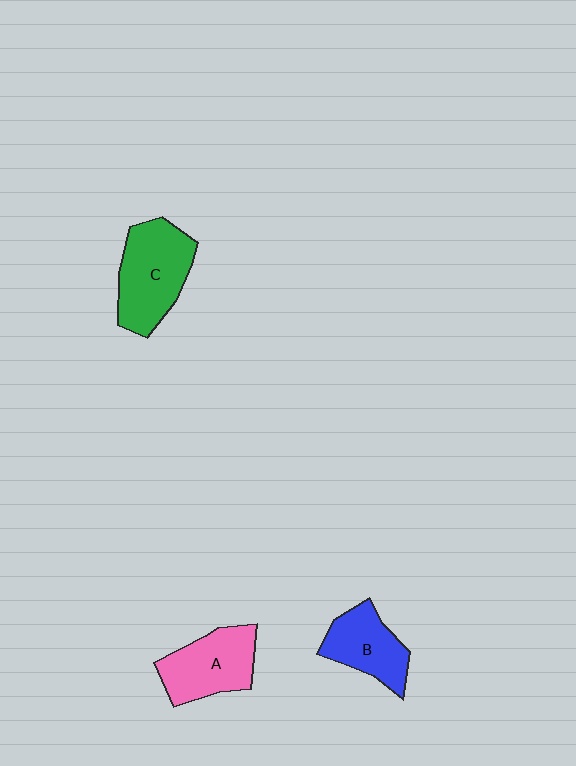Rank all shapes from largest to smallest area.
From largest to smallest: C (green), A (pink), B (blue).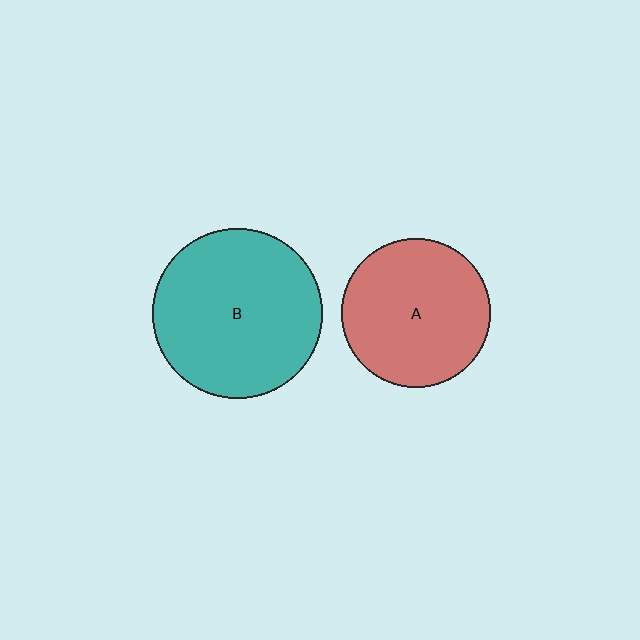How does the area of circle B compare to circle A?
Approximately 1.3 times.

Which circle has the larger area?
Circle B (teal).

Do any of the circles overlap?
No, none of the circles overlap.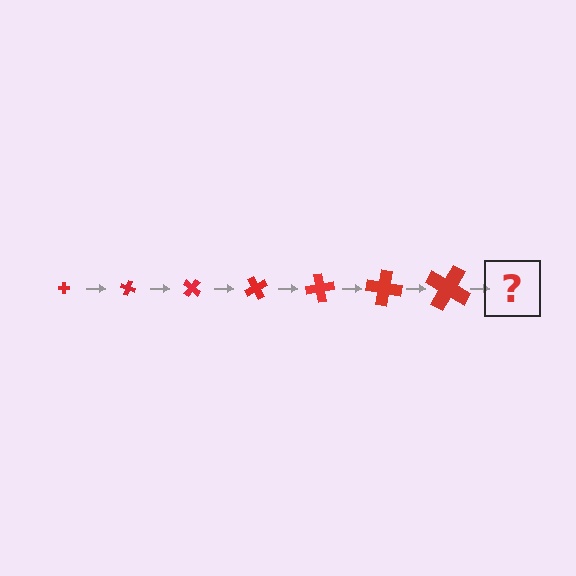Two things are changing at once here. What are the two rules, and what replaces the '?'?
The two rules are that the cross grows larger each step and it rotates 20 degrees each step. The '?' should be a cross, larger than the previous one and rotated 140 degrees from the start.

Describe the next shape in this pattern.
It should be a cross, larger than the previous one and rotated 140 degrees from the start.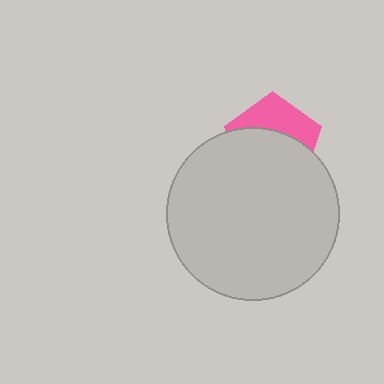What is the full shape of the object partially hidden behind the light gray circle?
The partially hidden object is a pink pentagon.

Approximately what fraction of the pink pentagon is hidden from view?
Roughly 61% of the pink pentagon is hidden behind the light gray circle.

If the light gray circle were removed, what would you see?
You would see the complete pink pentagon.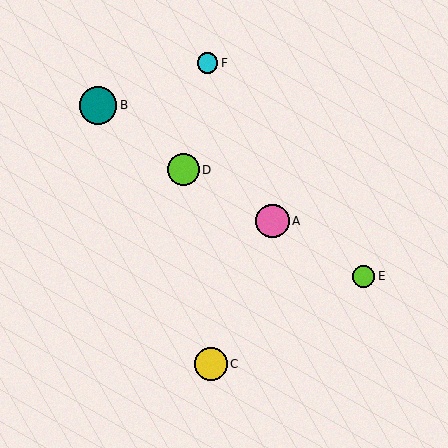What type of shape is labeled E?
Shape E is a lime circle.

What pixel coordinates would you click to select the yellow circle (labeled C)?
Click at (211, 364) to select the yellow circle C.